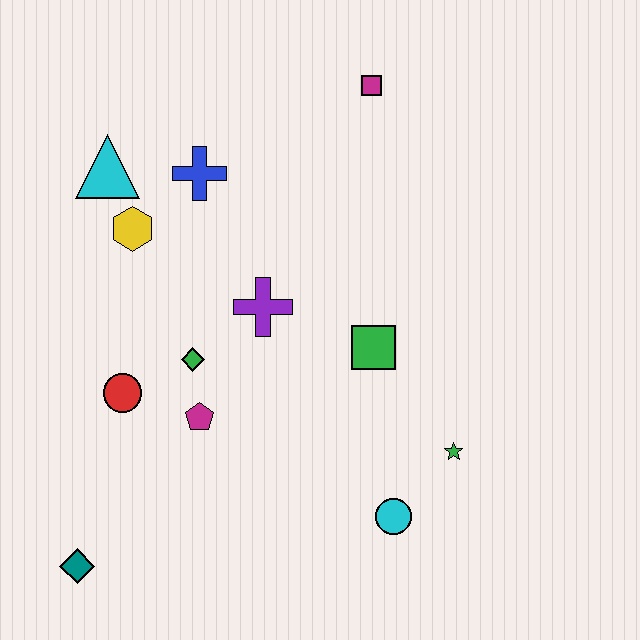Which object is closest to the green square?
The purple cross is closest to the green square.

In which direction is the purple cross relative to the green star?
The purple cross is to the left of the green star.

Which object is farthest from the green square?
The teal diamond is farthest from the green square.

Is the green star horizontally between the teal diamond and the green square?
No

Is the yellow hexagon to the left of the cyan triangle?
No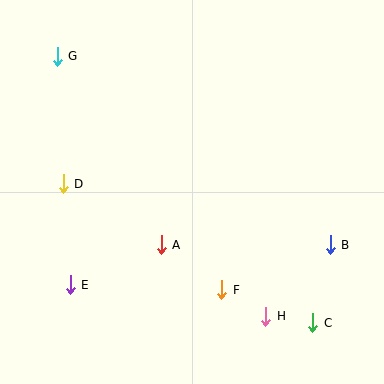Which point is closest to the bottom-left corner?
Point E is closest to the bottom-left corner.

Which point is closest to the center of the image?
Point A at (161, 245) is closest to the center.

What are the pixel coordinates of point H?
Point H is at (266, 316).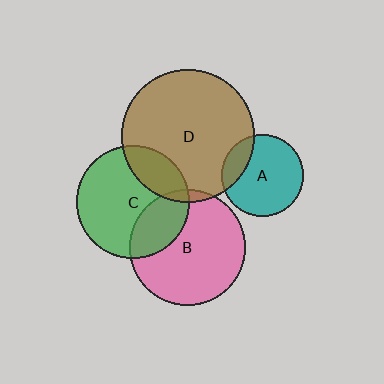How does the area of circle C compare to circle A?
Approximately 1.9 times.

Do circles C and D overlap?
Yes.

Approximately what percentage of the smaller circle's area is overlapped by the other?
Approximately 25%.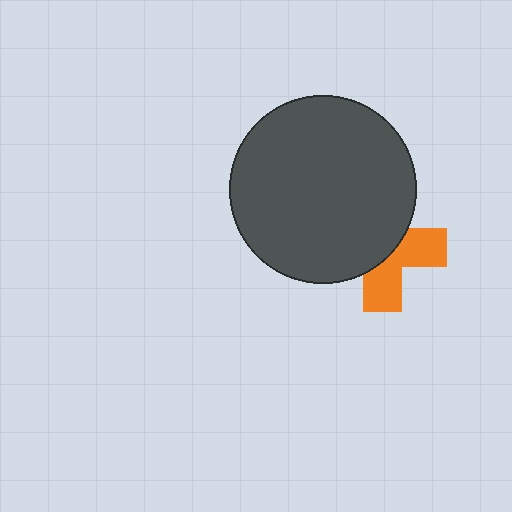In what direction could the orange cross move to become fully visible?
The orange cross could move toward the lower-right. That would shift it out from behind the dark gray circle entirely.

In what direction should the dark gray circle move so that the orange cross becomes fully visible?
The dark gray circle should move toward the upper-left. That is the shortest direction to clear the overlap and leave the orange cross fully visible.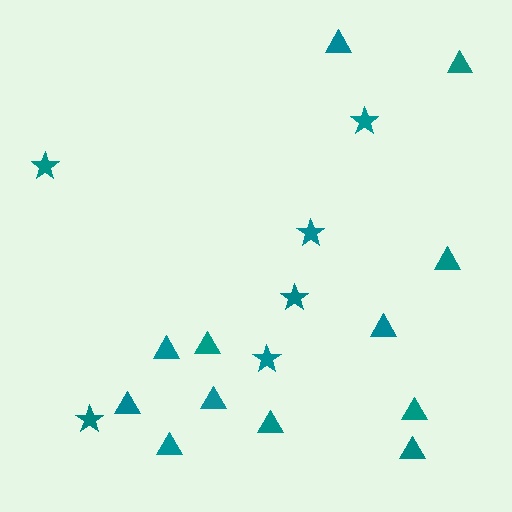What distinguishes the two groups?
There are 2 groups: one group of stars (6) and one group of triangles (12).